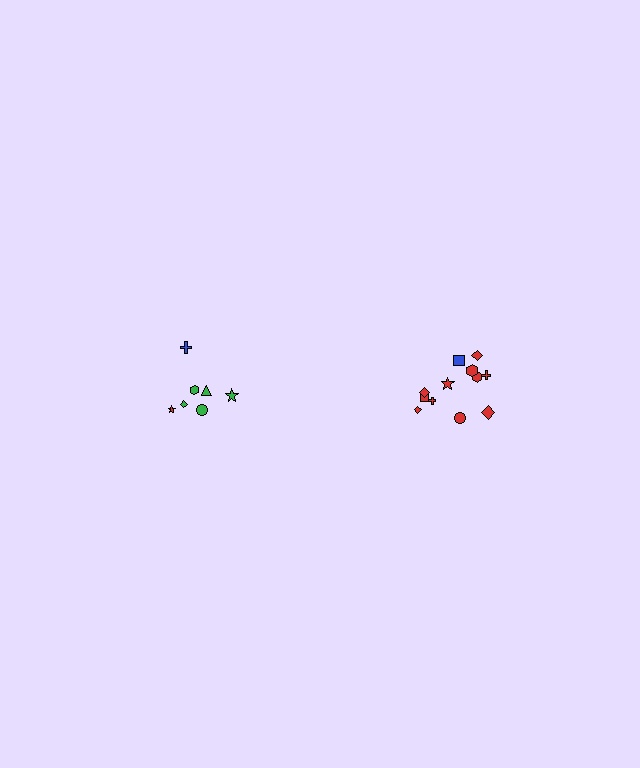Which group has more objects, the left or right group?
The right group.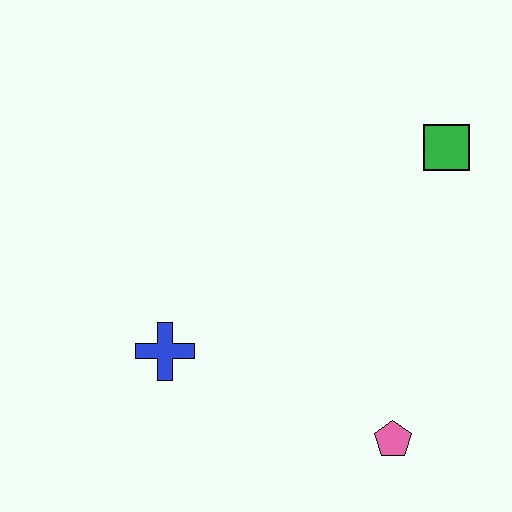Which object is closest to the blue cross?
The pink pentagon is closest to the blue cross.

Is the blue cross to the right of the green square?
No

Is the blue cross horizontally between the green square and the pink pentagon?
No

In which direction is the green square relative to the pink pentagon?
The green square is above the pink pentagon.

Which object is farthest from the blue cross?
The green square is farthest from the blue cross.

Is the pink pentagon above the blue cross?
No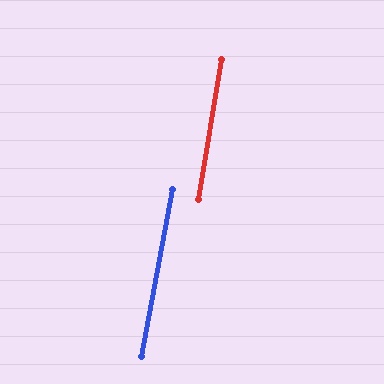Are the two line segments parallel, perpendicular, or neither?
Parallel — their directions differ by only 1.2°.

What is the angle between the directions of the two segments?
Approximately 1 degree.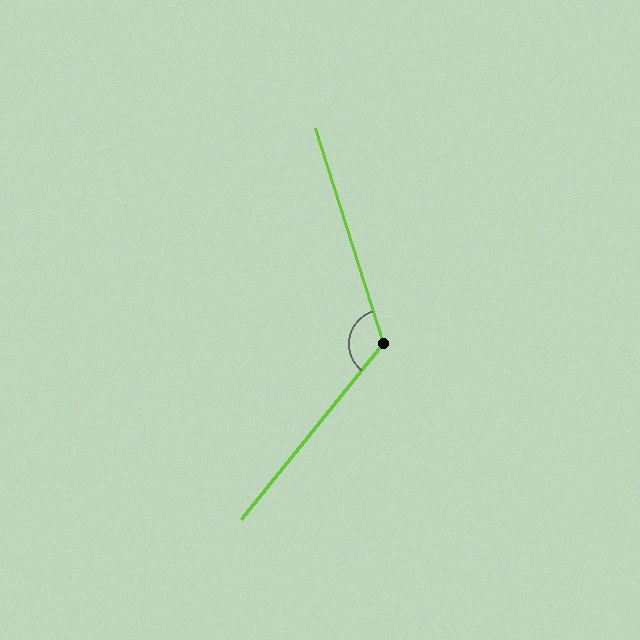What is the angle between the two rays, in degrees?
Approximately 124 degrees.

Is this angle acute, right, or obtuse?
It is obtuse.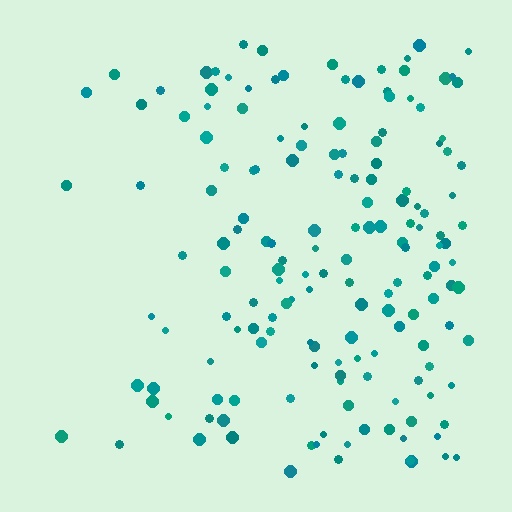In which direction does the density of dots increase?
From left to right, with the right side densest.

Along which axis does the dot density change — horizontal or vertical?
Horizontal.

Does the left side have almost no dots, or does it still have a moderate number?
Still a moderate number, just noticeably fewer than the right.